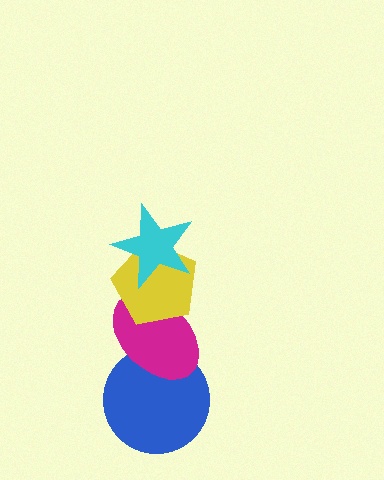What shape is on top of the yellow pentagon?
The cyan star is on top of the yellow pentagon.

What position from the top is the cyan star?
The cyan star is 1st from the top.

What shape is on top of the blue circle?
The magenta ellipse is on top of the blue circle.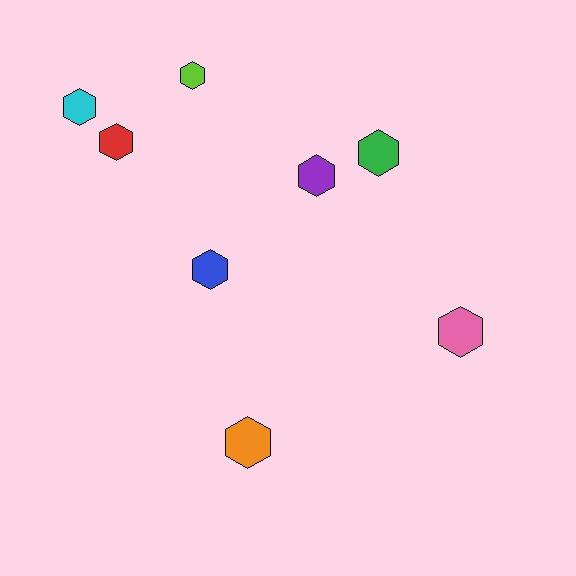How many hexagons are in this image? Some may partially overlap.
There are 8 hexagons.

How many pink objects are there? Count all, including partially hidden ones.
There is 1 pink object.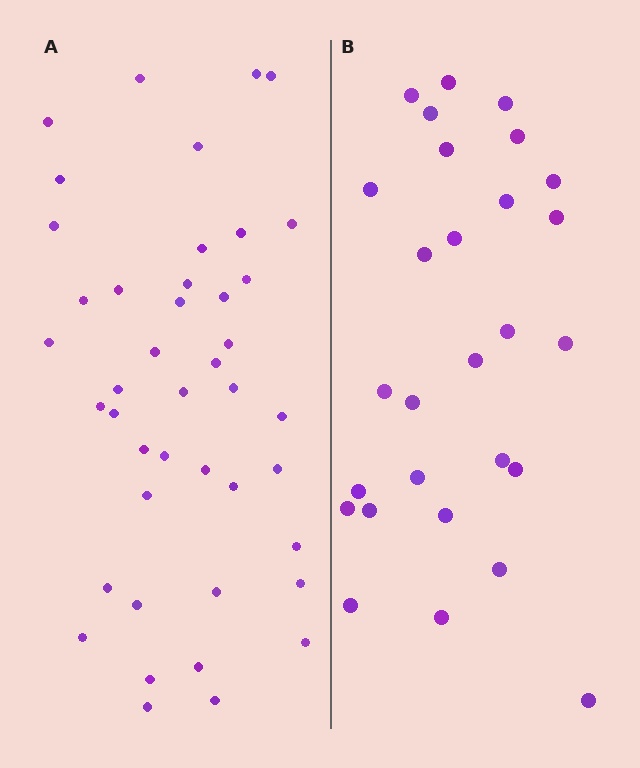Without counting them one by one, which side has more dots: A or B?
Region A (the left region) has more dots.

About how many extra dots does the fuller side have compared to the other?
Region A has approximately 15 more dots than region B.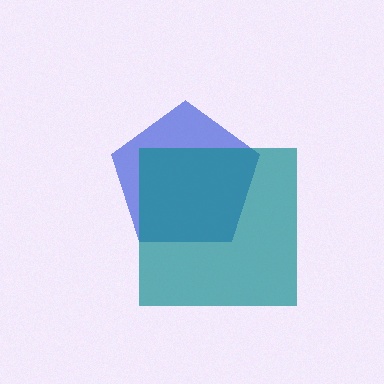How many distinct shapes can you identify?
There are 2 distinct shapes: a blue pentagon, a teal square.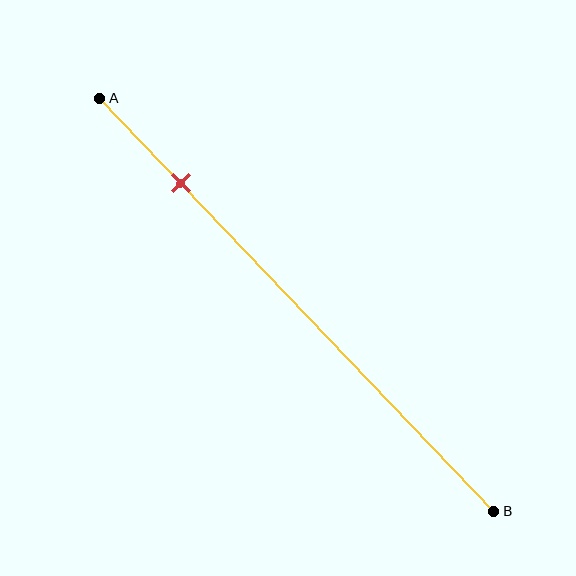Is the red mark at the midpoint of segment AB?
No, the mark is at about 20% from A, not at the 50% midpoint.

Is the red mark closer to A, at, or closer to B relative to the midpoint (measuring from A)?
The red mark is closer to point A than the midpoint of segment AB.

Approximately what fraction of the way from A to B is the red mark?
The red mark is approximately 20% of the way from A to B.